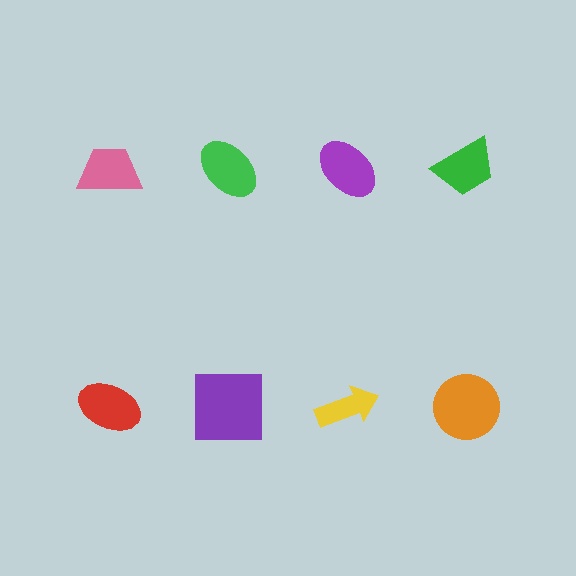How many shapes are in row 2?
4 shapes.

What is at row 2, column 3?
A yellow arrow.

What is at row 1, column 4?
A green trapezoid.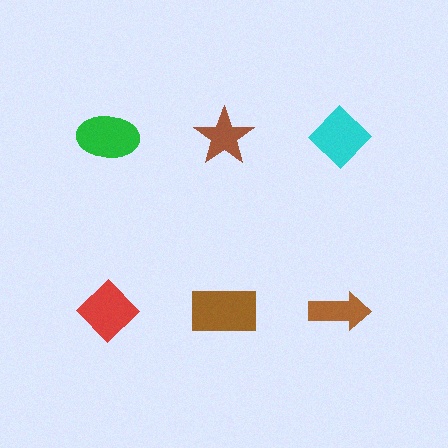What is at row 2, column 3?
A brown arrow.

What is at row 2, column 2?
A brown rectangle.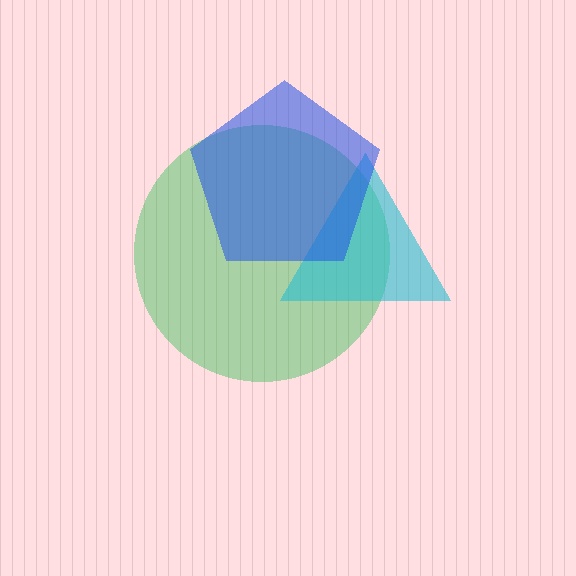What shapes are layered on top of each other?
The layered shapes are: a green circle, a cyan triangle, a blue pentagon.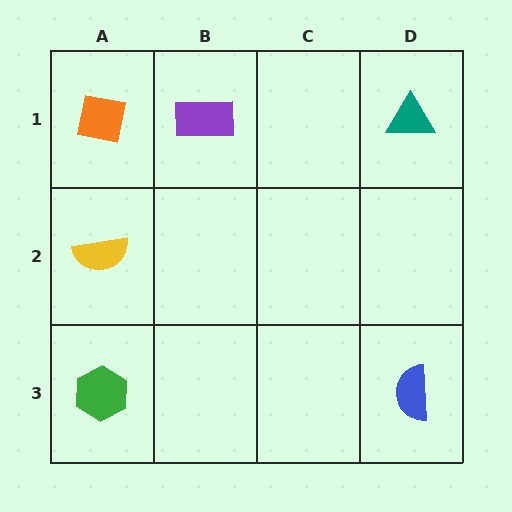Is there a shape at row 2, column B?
No, that cell is empty.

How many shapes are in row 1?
3 shapes.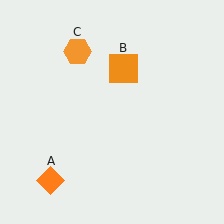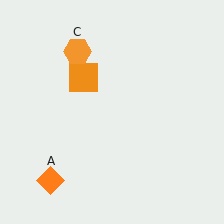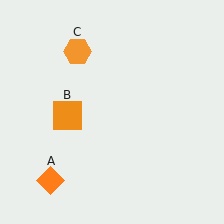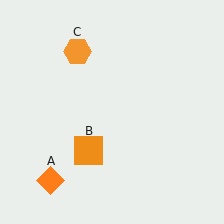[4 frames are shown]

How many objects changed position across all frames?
1 object changed position: orange square (object B).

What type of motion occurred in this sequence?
The orange square (object B) rotated counterclockwise around the center of the scene.